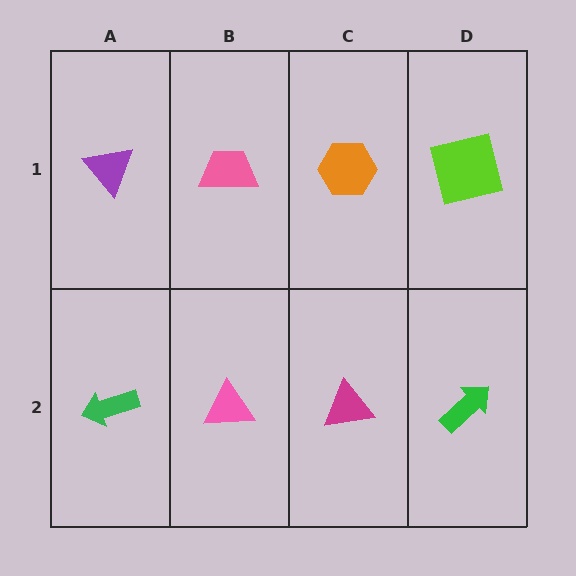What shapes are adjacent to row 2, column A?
A purple triangle (row 1, column A), a pink triangle (row 2, column B).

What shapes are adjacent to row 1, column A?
A green arrow (row 2, column A), a pink trapezoid (row 1, column B).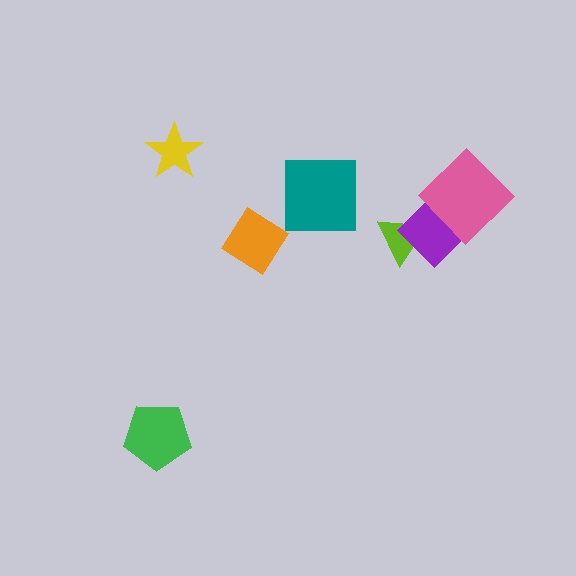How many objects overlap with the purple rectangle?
2 objects overlap with the purple rectangle.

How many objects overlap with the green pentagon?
0 objects overlap with the green pentagon.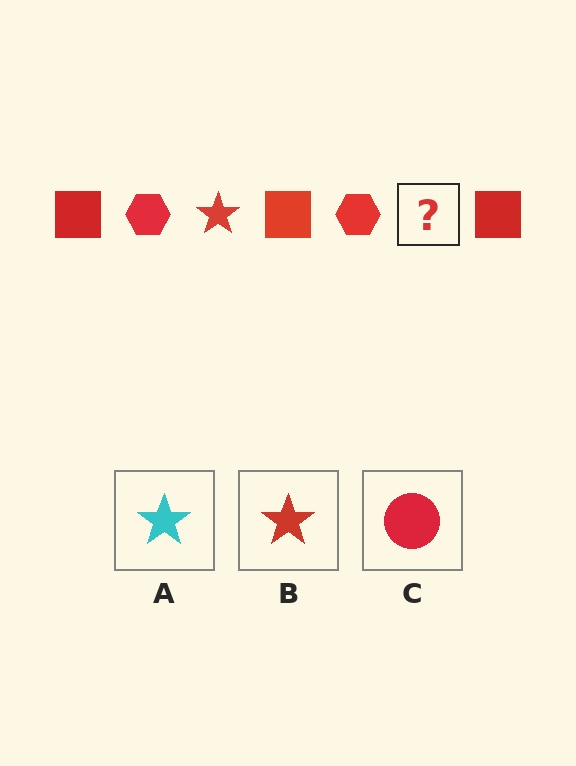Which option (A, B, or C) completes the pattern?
B.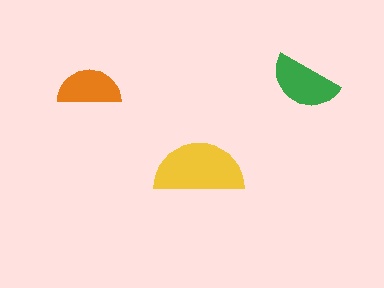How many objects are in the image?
There are 3 objects in the image.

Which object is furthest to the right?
The green semicircle is rightmost.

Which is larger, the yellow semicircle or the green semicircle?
The yellow one.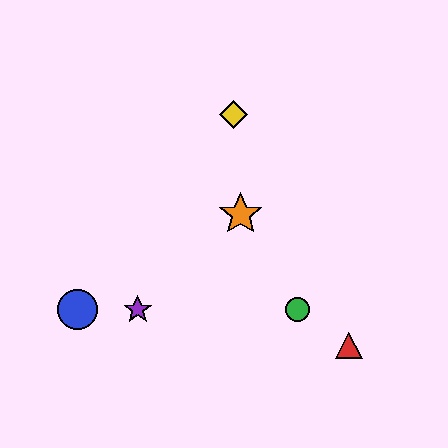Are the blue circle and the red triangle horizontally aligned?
No, the blue circle is at y≈310 and the red triangle is at y≈346.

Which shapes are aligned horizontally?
The blue circle, the green circle, the purple star are aligned horizontally.